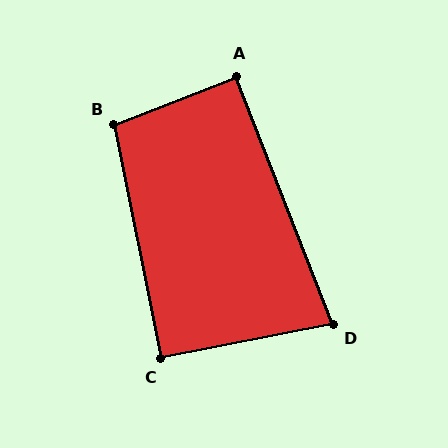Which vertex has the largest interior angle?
B, at approximately 100 degrees.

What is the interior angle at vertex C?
Approximately 90 degrees (approximately right).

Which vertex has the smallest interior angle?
D, at approximately 80 degrees.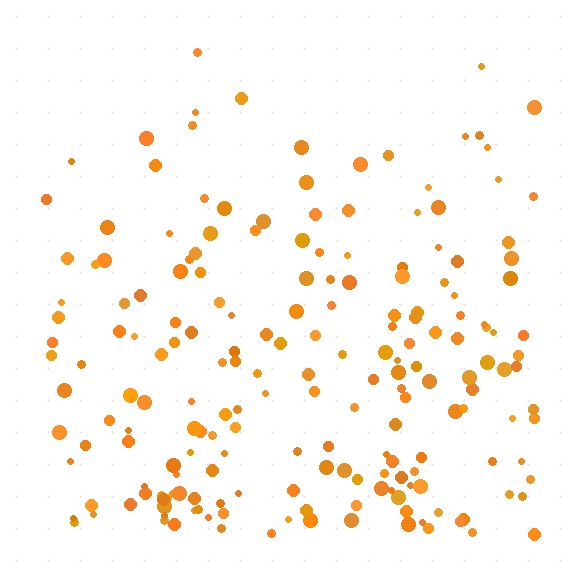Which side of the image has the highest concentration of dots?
The bottom.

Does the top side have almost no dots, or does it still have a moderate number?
Still a moderate number, just noticeably fewer than the bottom.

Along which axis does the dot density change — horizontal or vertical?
Vertical.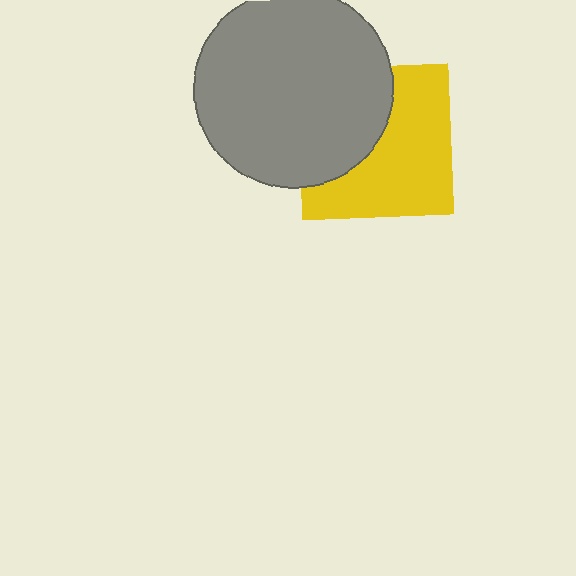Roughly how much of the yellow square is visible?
About half of it is visible (roughly 60%).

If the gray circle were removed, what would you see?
You would see the complete yellow square.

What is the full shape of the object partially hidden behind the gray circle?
The partially hidden object is a yellow square.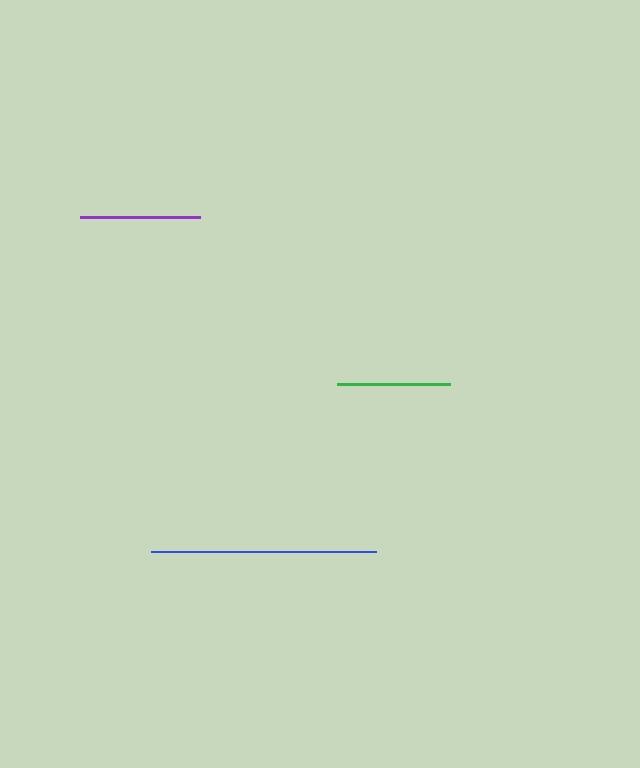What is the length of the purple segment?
The purple segment is approximately 120 pixels long.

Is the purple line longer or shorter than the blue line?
The blue line is longer than the purple line.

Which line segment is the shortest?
The green line is the shortest at approximately 113 pixels.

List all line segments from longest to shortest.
From longest to shortest: blue, purple, green.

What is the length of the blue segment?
The blue segment is approximately 225 pixels long.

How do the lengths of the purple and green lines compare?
The purple and green lines are approximately the same length.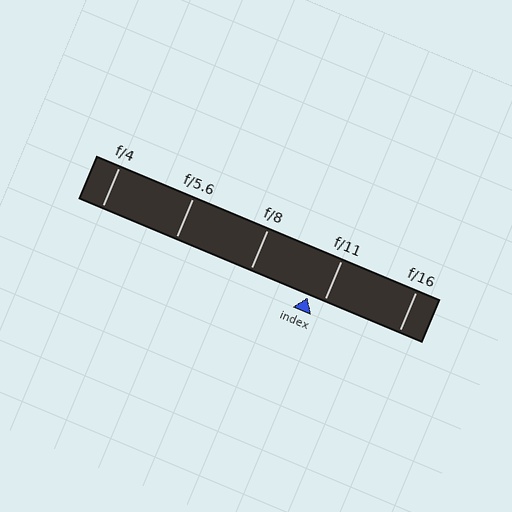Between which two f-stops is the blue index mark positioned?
The index mark is between f/8 and f/11.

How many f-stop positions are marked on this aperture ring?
There are 5 f-stop positions marked.